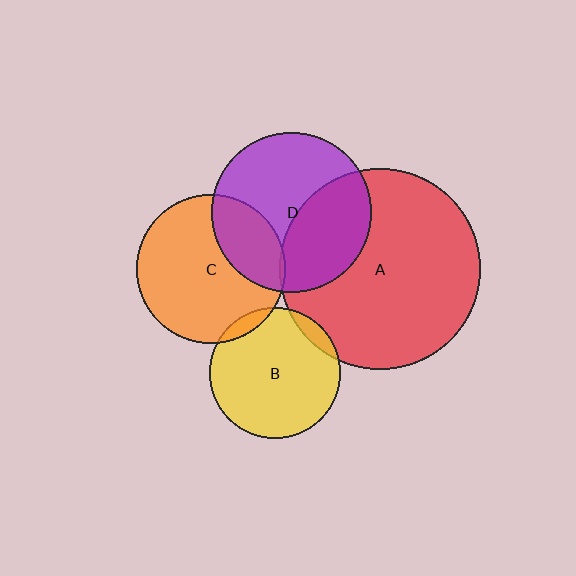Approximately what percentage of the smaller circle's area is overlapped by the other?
Approximately 5%.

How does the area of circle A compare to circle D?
Approximately 1.6 times.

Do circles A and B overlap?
Yes.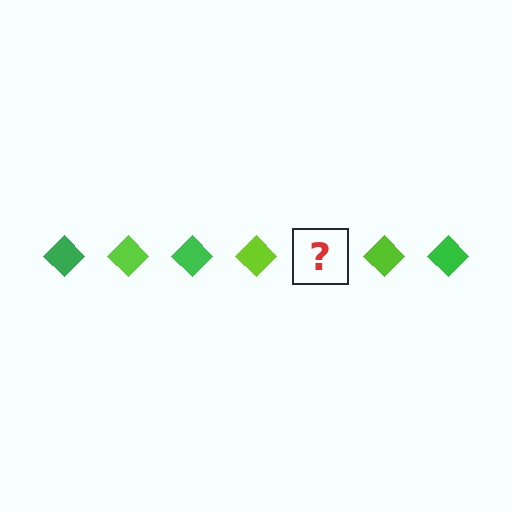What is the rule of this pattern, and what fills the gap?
The rule is that the pattern cycles through green, lime diamonds. The gap should be filled with a green diamond.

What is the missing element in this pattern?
The missing element is a green diamond.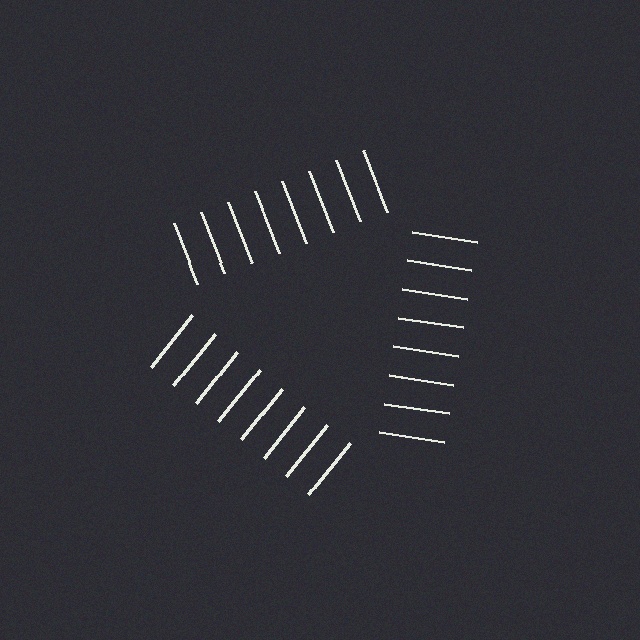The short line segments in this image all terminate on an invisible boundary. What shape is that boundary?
An illusory triangle — the line segments terminate on its edges but no continuous stroke is drawn.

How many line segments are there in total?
24 — 8 along each of the 3 edges.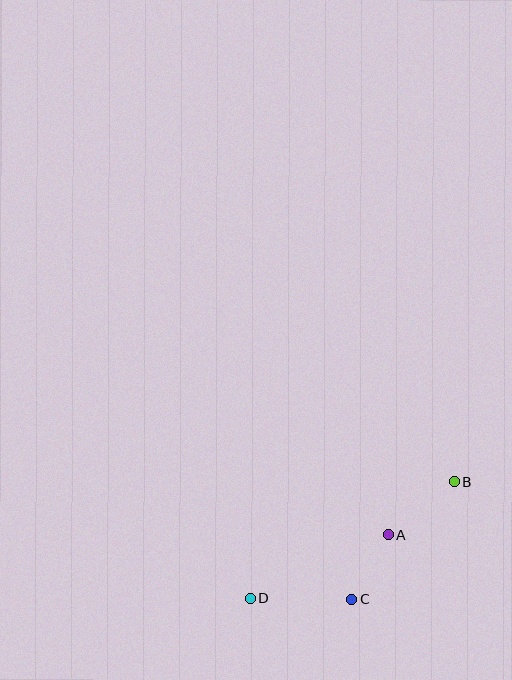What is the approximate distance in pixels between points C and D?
The distance between C and D is approximately 102 pixels.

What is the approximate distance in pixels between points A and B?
The distance between A and B is approximately 85 pixels.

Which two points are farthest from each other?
Points B and D are farthest from each other.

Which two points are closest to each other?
Points A and C are closest to each other.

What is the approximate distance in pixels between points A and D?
The distance between A and D is approximately 152 pixels.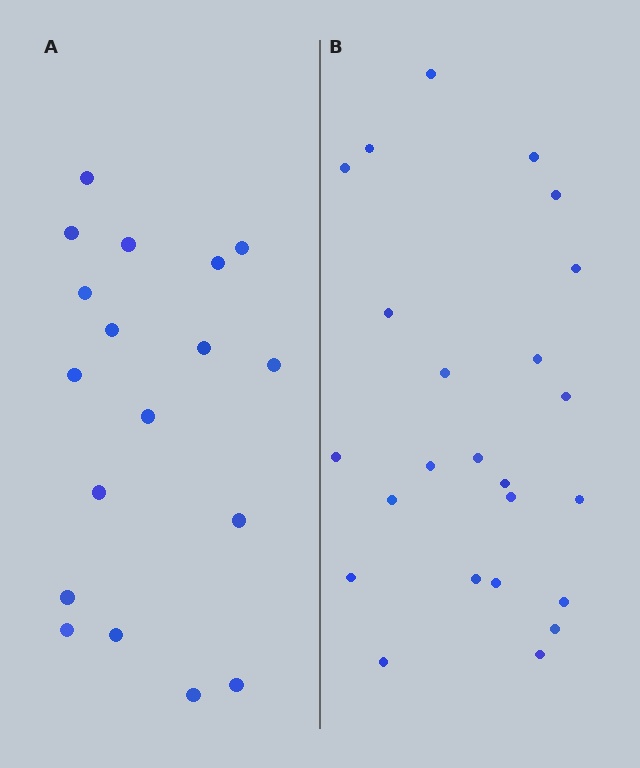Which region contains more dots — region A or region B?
Region B (the right region) has more dots.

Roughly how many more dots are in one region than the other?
Region B has about 6 more dots than region A.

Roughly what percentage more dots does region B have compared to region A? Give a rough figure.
About 35% more.